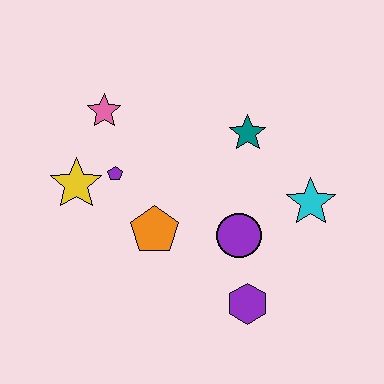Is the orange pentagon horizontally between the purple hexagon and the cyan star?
No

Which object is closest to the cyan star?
The purple circle is closest to the cyan star.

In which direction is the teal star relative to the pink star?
The teal star is to the right of the pink star.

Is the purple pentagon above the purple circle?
Yes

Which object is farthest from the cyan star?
The yellow star is farthest from the cyan star.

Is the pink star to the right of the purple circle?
No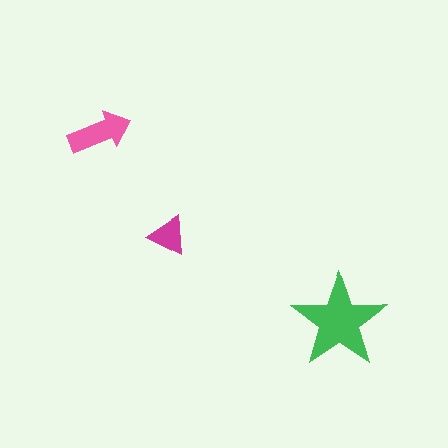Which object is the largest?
The green star.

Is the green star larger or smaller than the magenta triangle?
Larger.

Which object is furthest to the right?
The green star is rightmost.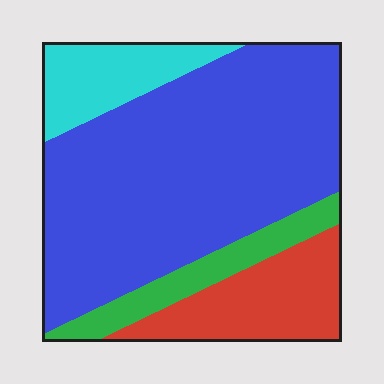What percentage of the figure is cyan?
Cyan covers 12% of the figure.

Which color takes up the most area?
Blue, at roughly 60%.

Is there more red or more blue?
Blue.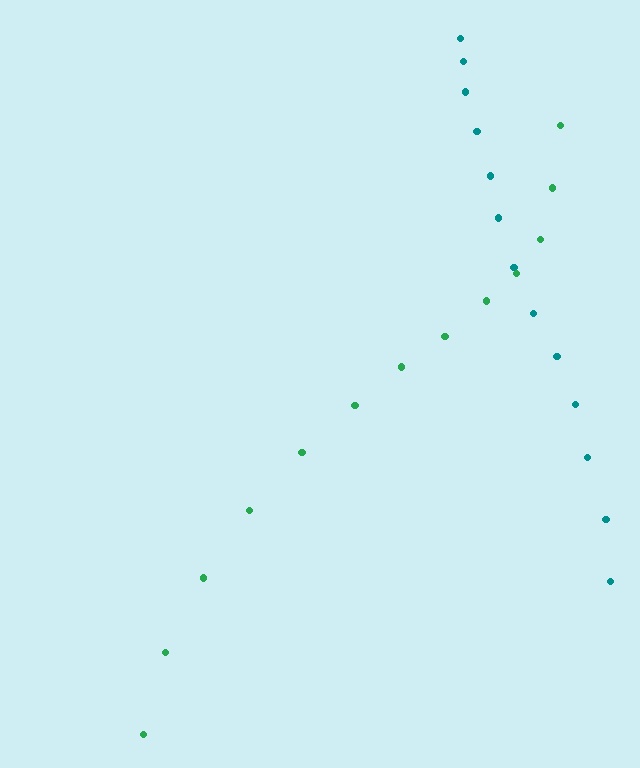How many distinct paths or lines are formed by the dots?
There are 2 distinct paths.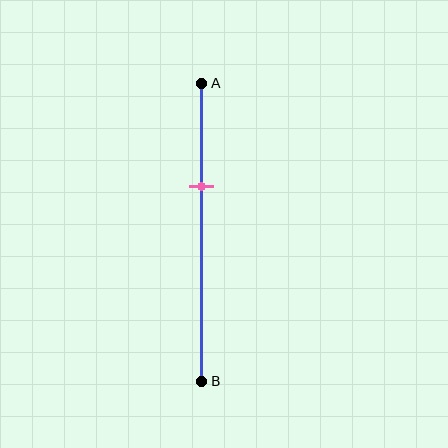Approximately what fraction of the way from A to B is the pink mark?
The pink mark is approximately 35% of the way from A to B.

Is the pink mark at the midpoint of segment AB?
No, the mark is at about 35% from A, not at the 50% midpoint.